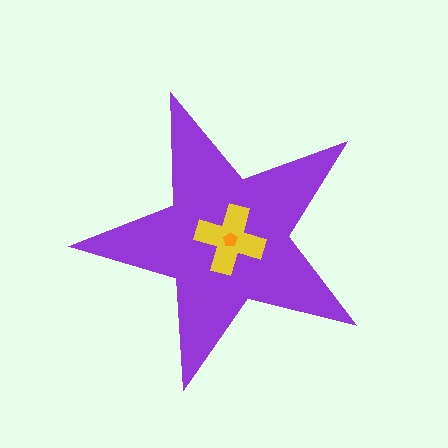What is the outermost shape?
The purple star.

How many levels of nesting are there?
3.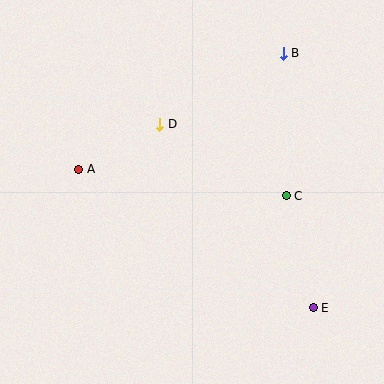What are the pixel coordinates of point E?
Point E is at (313, 308).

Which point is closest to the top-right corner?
Point B is closest to the top-right corner.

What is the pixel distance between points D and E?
The distance between D and E is 239 pixels.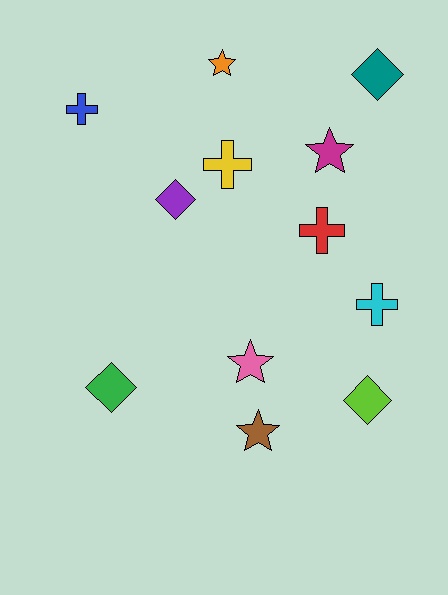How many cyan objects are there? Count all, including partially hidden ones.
There is 1 cyan object.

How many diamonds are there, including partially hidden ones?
There are 4 diamonds.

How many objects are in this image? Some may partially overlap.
There are 12 objects.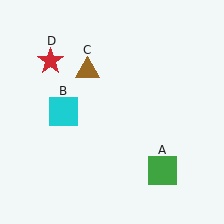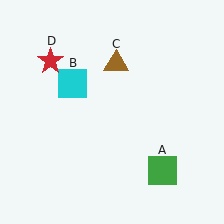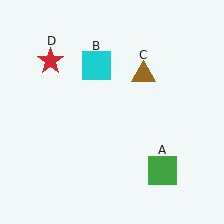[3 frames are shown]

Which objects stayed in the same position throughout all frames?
Green square (object A) and red star (object D) remained stationary.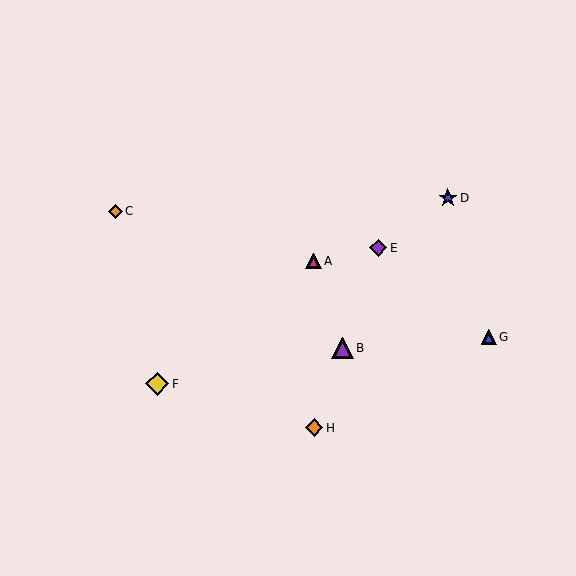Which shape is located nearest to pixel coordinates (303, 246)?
The magenta triangle (labeled A) at (314, 261) is nearest to that location.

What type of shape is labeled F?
Shape F is a yellow diamond.